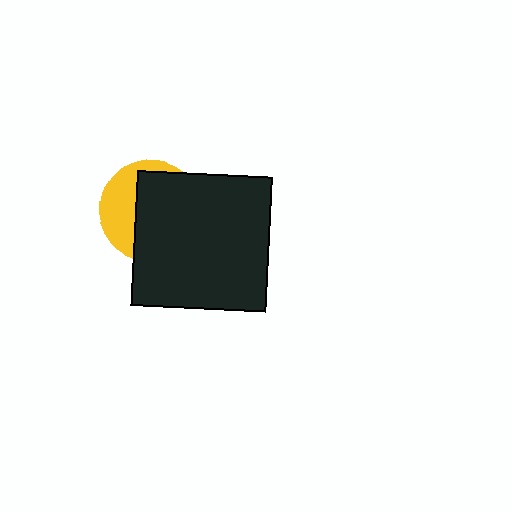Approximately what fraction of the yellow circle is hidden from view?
Roughly 64% of the yellow circle is hidden behind the black square.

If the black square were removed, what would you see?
You would see the complete yellow circle.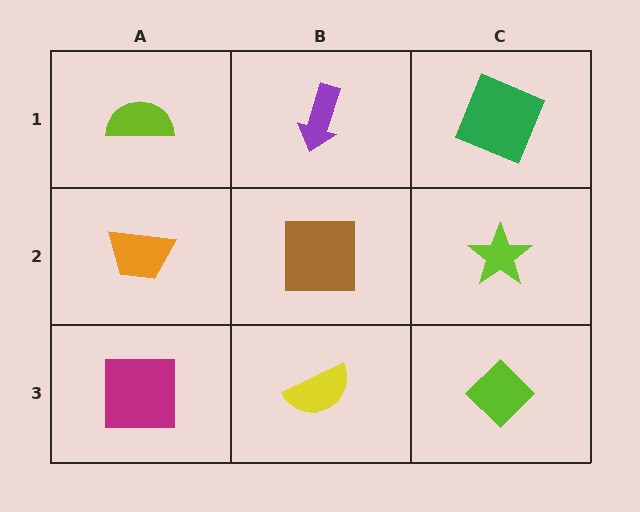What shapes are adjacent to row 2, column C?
A green square (row 1, column C), a lime diamond (row 3, column C), a brown square (row 2, column B).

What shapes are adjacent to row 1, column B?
A brown square (row 2, column B), a lime semicircle (row 1, column A), a green square (row 1, column C).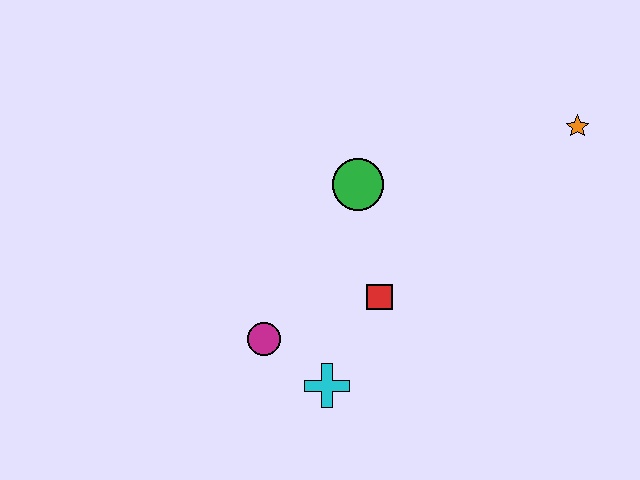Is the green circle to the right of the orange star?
No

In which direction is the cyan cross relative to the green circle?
The cyan cross is below the green circle.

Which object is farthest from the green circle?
The orange star is farthest from the green circle.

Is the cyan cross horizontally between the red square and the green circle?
No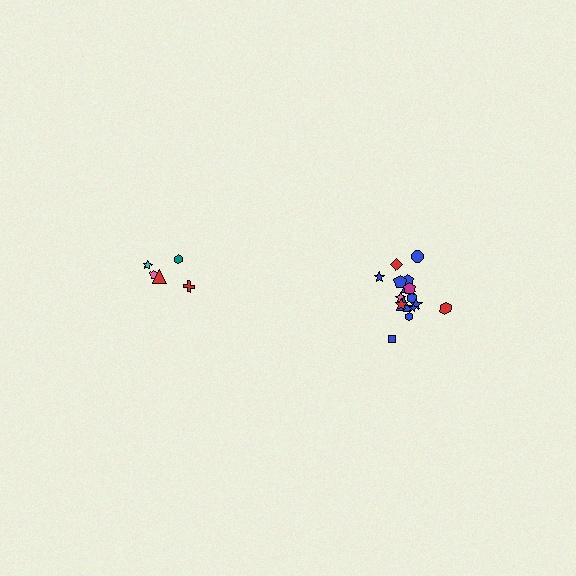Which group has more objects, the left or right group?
The right group.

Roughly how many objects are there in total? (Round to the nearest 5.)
Roughly 25 objects in total.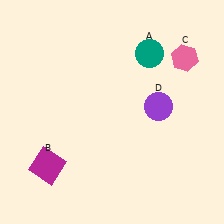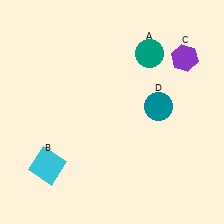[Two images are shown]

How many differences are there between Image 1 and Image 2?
There are 3 differences between the two images.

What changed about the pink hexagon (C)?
In Image 1, C is pink. In Image 2, it changed to purple.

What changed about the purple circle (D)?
In Image 1, D is purple. In Image 2, it changed to teal.